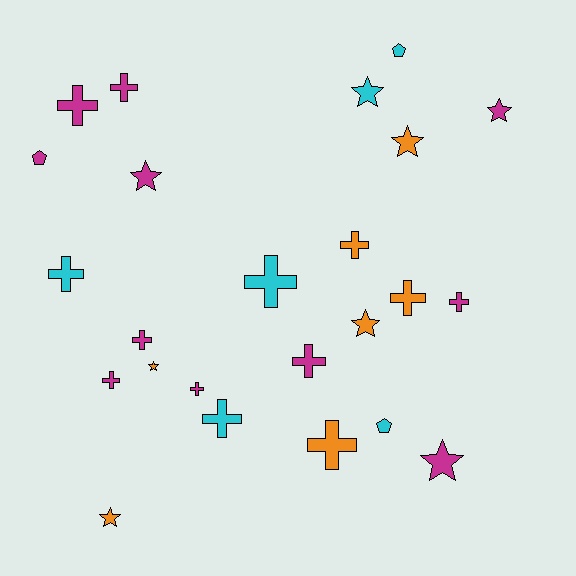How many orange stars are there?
There are 4 orange stars.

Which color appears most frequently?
Magenta, with 11 objects.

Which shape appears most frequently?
Cross, with 13 objects.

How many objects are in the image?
There are 24 objects.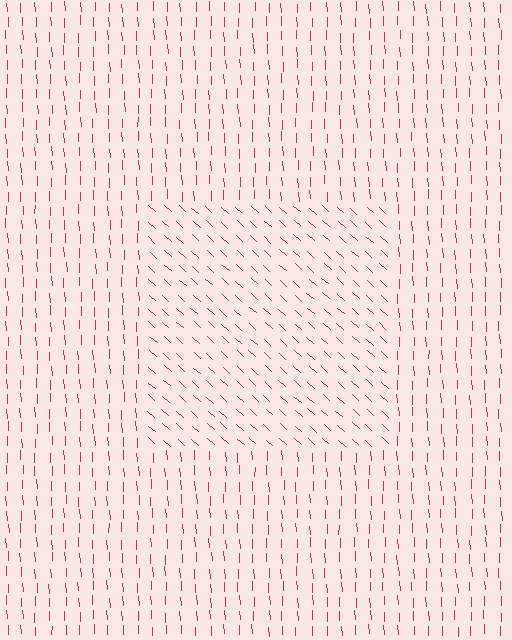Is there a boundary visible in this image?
Yes, there is a texture boundary formed by a change in line orientation.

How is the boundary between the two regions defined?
The boundary is defined purely by a change in line orientation (approximately 45 degrees difference). All lines are the same color and thickness.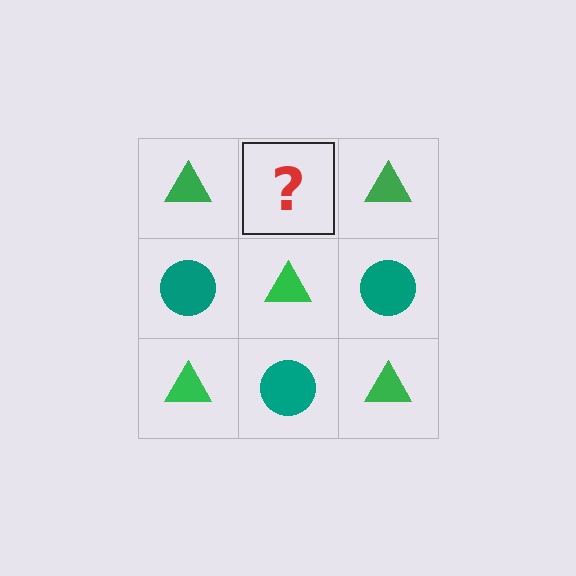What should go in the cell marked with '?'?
The missing cell should contain a teal circle.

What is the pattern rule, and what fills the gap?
The rule is that it alternates green triangle and teal circle in a checkerboard pattern. The gap should be filled with a teal circle.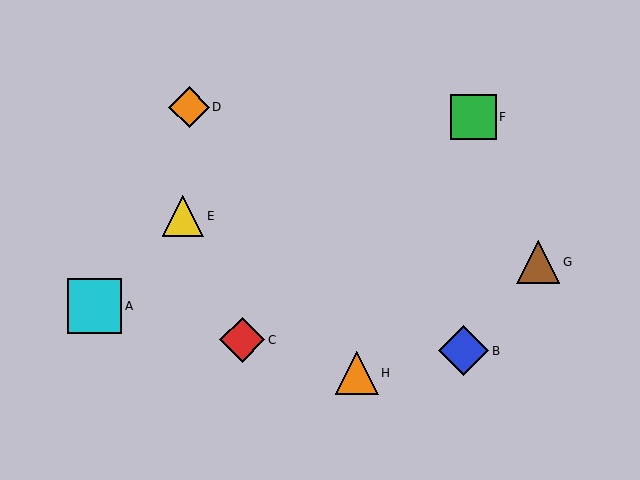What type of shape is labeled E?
Shape E is a yellow triangle.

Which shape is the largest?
The cyan square (labeled A) is the largest.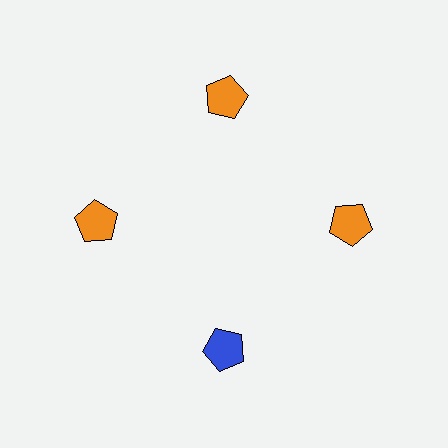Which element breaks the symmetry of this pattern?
The blue pentagon at roughly the 6 o'clock position breaks the symmetry. All other shapes are orange pentagons.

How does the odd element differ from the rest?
It has a different color: blue instead of orange.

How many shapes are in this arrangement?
There are 4 shapes arranged in a ring pattern.